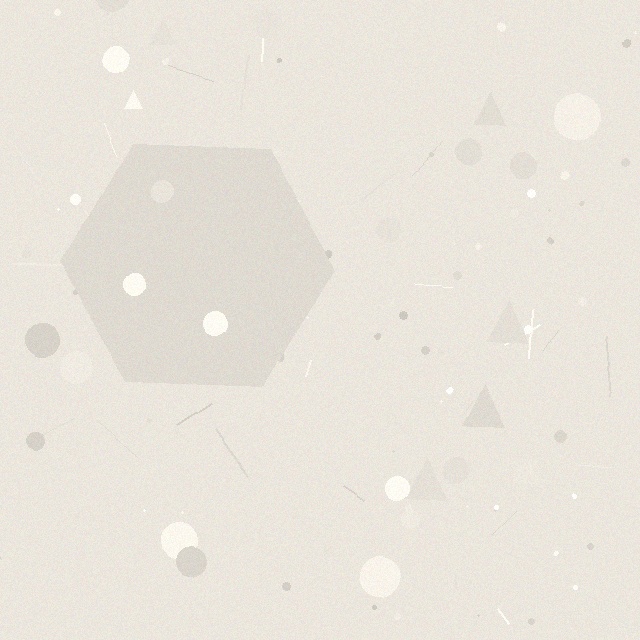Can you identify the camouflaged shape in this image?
The camouflaged shape is a hexagon.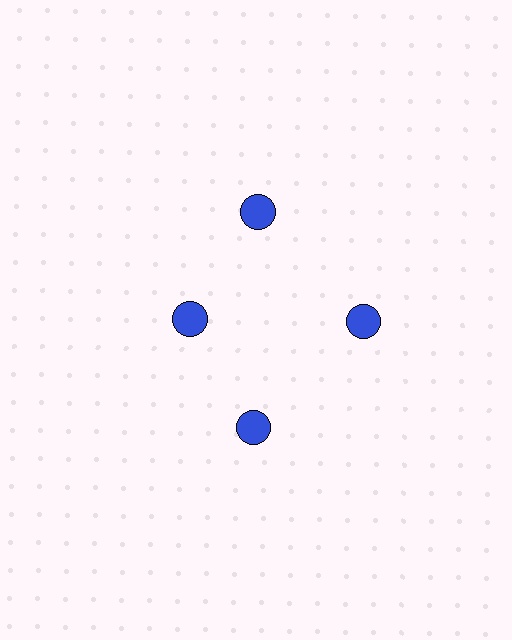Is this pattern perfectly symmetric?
No. The 4 blue circles are arranged in a ring, but one element near the 9 o'clock position is pulled inward toward the center, breaking the 4-fold rotational symmetry.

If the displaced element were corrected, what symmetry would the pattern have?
It would have 4-fold rotational symmetry — the pattern would map onto itself every 90 degrees.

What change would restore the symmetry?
The symmetry would be restored by moving it outward, back onto the ring so that all 4 circles sit at equal angles and equal distance from the center.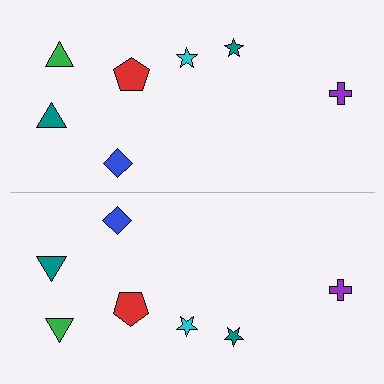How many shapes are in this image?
There are 14 shapes in this image.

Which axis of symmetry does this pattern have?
The pattern has a horizontal axis of symmetry running through the center of the image.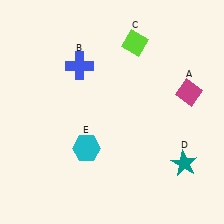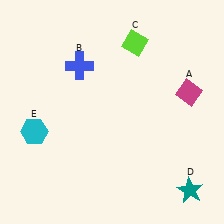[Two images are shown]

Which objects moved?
The objects that moved are: the teal star (D), the cyan hexagon (E).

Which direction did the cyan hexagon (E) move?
The cyan hexagon (E) moved left.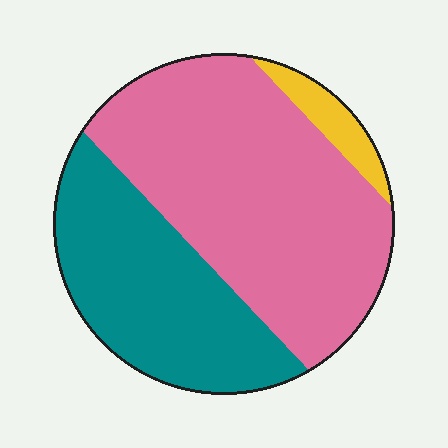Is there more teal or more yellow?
Teal.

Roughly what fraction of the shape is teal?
Teal takes up about three eighths (3/8) of the shape.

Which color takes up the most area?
Pink, at roughly 60%.